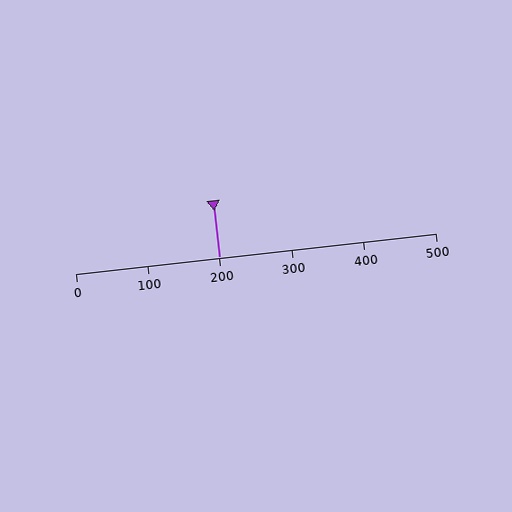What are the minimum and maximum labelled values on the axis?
The axis runs from 0 to 500.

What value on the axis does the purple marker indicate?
The marker indicates approximately 200.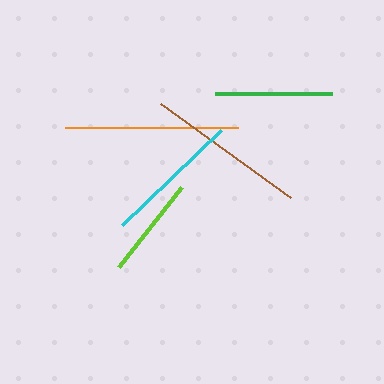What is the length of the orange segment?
The orange segment is approximately 173 pixels long.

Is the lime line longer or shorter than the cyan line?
The cyan line is longer than the lime line.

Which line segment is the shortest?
The lime line is the shortest at approximately 102 pixels.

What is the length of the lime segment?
The lime segment is approximately 102 pixels long.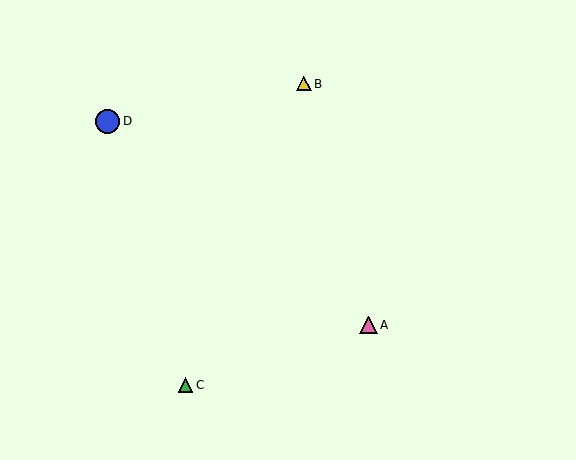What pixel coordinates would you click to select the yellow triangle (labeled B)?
Click at (304, 84) to select the yellow triangle B.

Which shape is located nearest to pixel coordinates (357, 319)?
The pink triangle (labeled A) at (368, 325) is nearest to that location.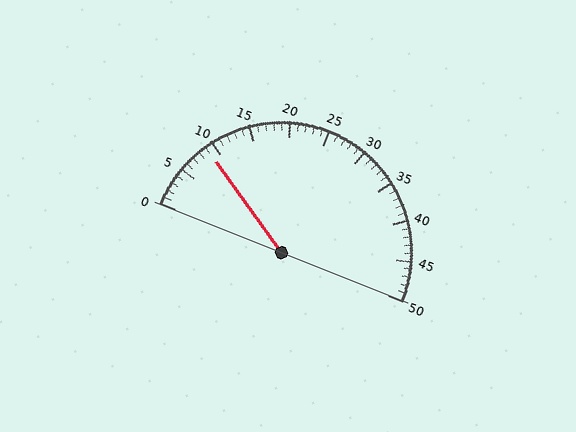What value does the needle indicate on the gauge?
The needle indicates approximately 9.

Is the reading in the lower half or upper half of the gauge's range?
The reading is in the lower half of the range (0 to 50).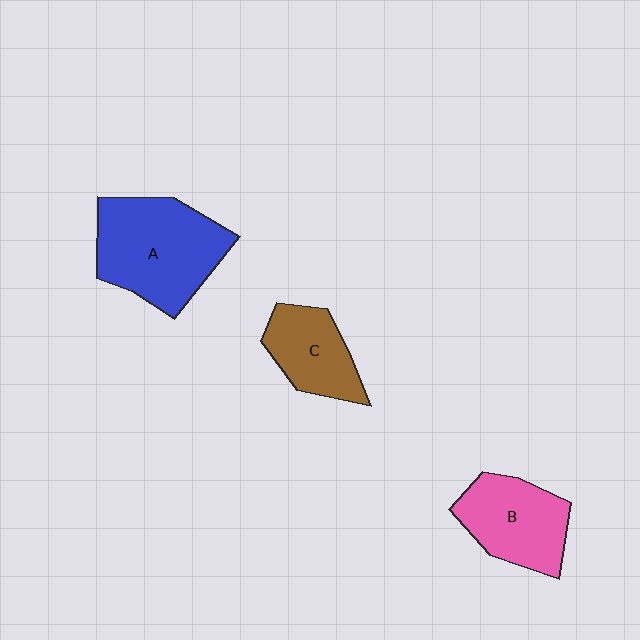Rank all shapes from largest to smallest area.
From largest to smallest: A (blue), B (pink), C (brown).